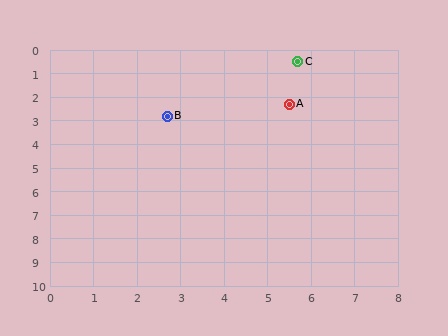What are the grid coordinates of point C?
Point C is at approximately (5.7, 0.5).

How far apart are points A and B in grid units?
Points A and B are about 2.8 grid units apart.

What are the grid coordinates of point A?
Point A is at approximately (5.5, 2.3).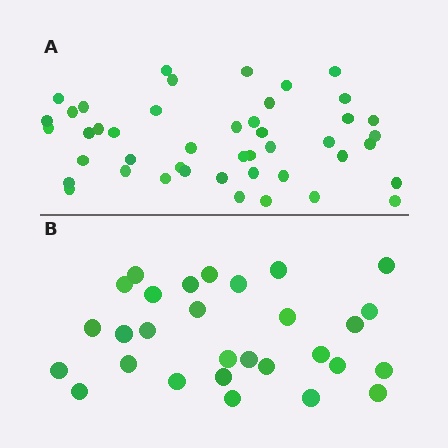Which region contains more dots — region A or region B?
Region A (the top region) has more dots.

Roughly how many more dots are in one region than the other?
Region A has approximately 15 more dots than region B.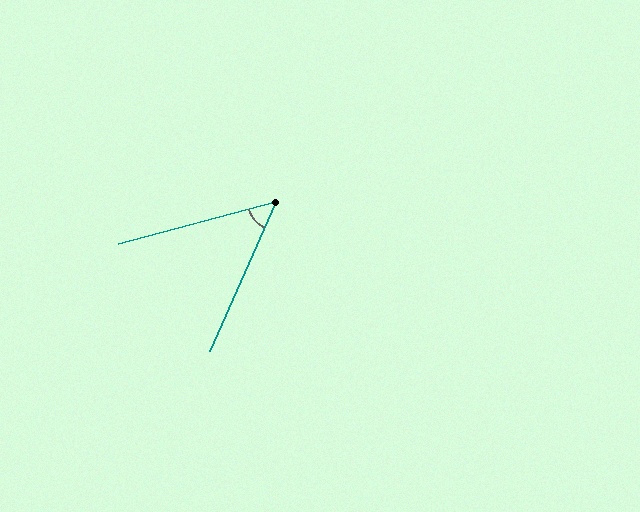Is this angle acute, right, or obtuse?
It is acute.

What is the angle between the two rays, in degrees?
Approximately 51 degrees.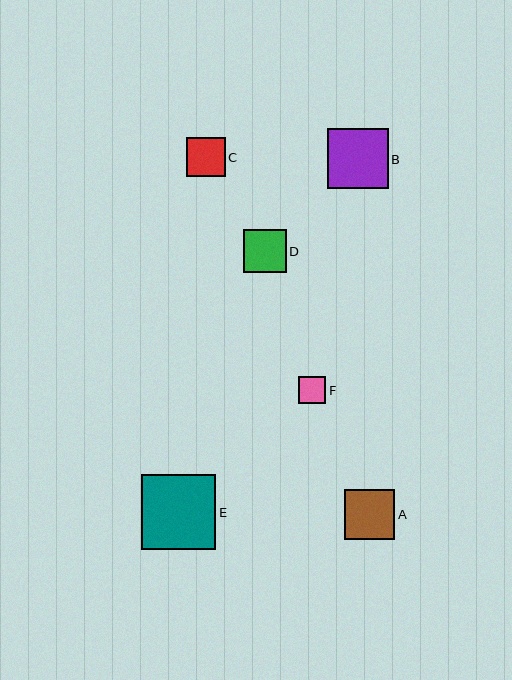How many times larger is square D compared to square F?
Square D is approximately 1.6 times the size of square F.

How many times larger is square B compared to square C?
Square B is approximately 1.6 times the size of square C.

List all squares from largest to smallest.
From largest to smallest: E, B, A, D, C, F.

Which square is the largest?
Square E is the largest with a size of approximately 74 pixels.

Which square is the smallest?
Square F is the smallest with a size of approximately 27 pixels.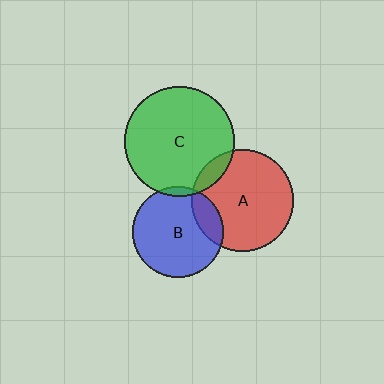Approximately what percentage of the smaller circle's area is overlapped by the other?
Approximately 15%.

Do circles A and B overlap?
Yes.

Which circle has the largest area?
Circle C (green).